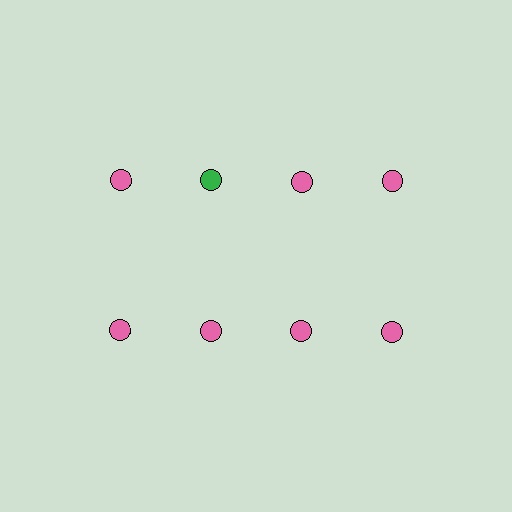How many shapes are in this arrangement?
There are 8 shapes arranged in a grid pattern.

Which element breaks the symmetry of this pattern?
The green circle in the top row, second from left column breaks the symmetry. All other shapes are pink circles.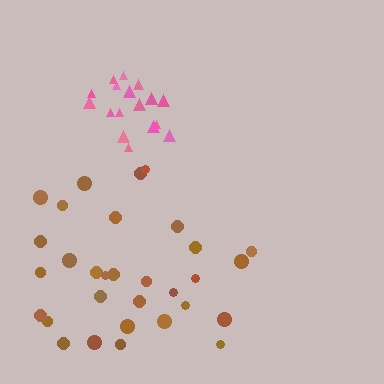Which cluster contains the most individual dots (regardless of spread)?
Brown (31).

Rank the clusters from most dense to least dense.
pink, brown.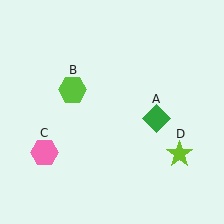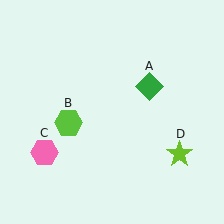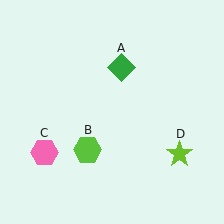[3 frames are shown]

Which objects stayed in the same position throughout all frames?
Pink hexagon (object C) and lime star (object D) remained stationary.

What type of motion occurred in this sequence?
The green diamond (object A), lime hexagon (object B) rotated counterclockwise around the center of the scene.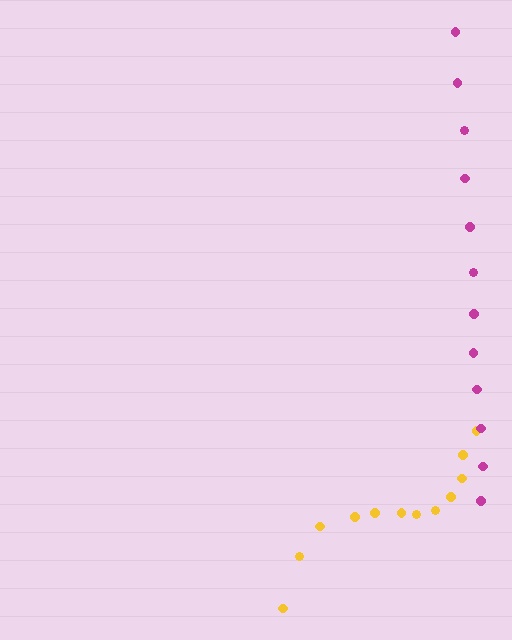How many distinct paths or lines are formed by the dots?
There are 2 distinct paths.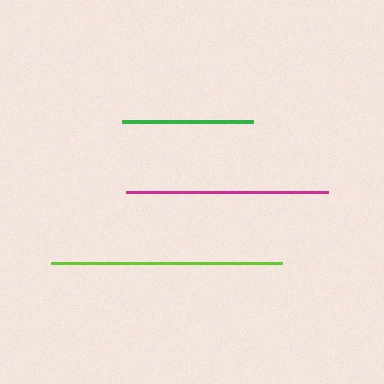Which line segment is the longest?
The lime line is the longest at approximately 231 pixels.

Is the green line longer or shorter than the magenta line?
The magenta line is longer than the green line.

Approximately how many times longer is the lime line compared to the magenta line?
The lime line is approximately 1.1 times the length of the magenta line.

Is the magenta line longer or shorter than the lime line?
The lime line is longer than the magenta line.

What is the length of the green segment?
The green segment is approximately 131 pixels long.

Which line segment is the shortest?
The green line is the shortest at approximately 131 pixels.